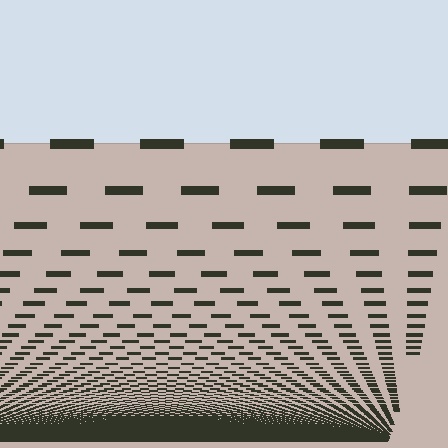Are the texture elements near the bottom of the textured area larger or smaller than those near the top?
Smaller. The gradient is inverted — elements near the bottom are smaller and denser.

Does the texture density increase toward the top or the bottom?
Density increases toward the bottom.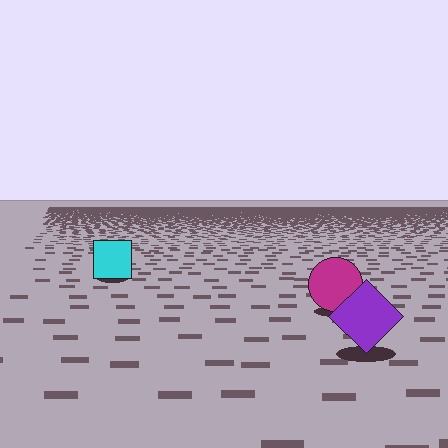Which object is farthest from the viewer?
The cyan square is farthest from the viewer. It appears smaller and the ground texture around it is denser.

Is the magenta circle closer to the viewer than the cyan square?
Yes. The magenta circle is closer — you can tell from the texture gradient: the ground texture is coarser near it.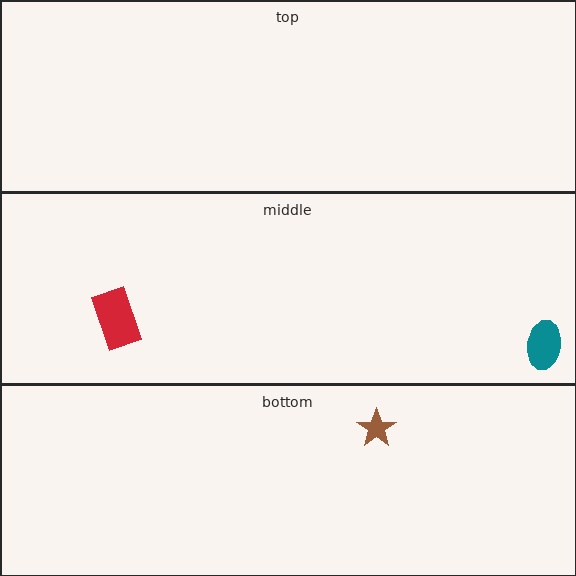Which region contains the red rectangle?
The middle region.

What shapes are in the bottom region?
The brown star.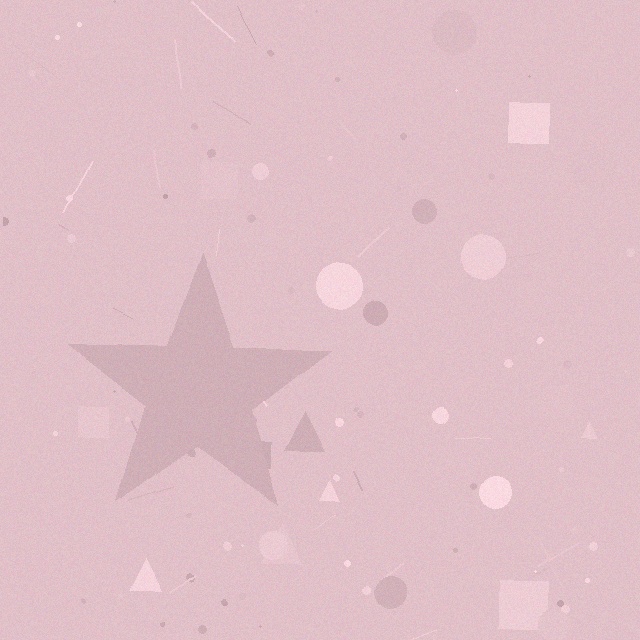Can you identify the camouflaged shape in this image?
The camouflaged shape is a star.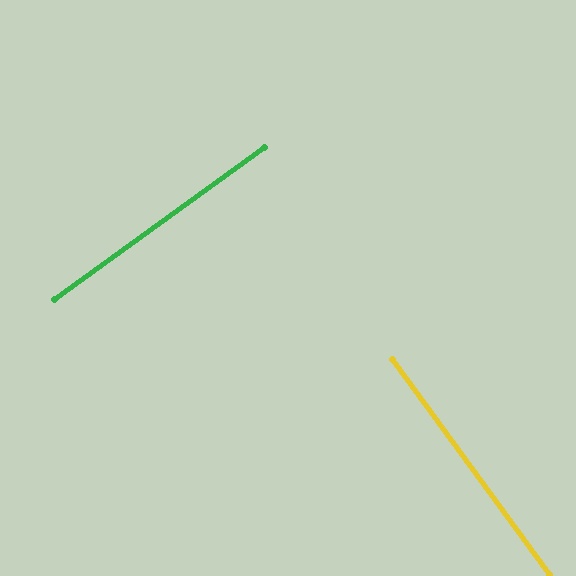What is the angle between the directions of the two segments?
Approximately 90 degrees.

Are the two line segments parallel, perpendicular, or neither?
Perpendicular — they meet at approximately 90°.